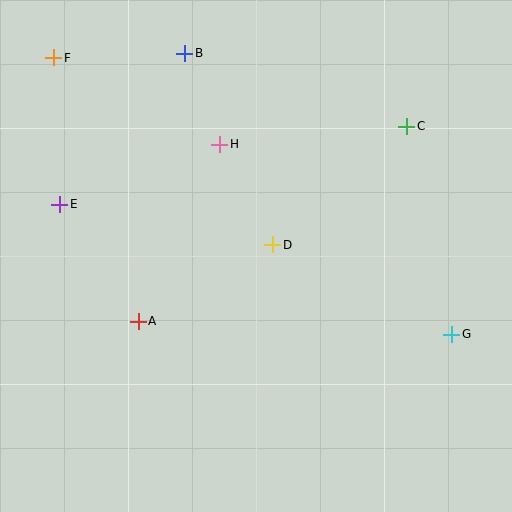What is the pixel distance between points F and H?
The distance between F and H is 187 pixels.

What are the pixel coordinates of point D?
Point D is at (273, 245).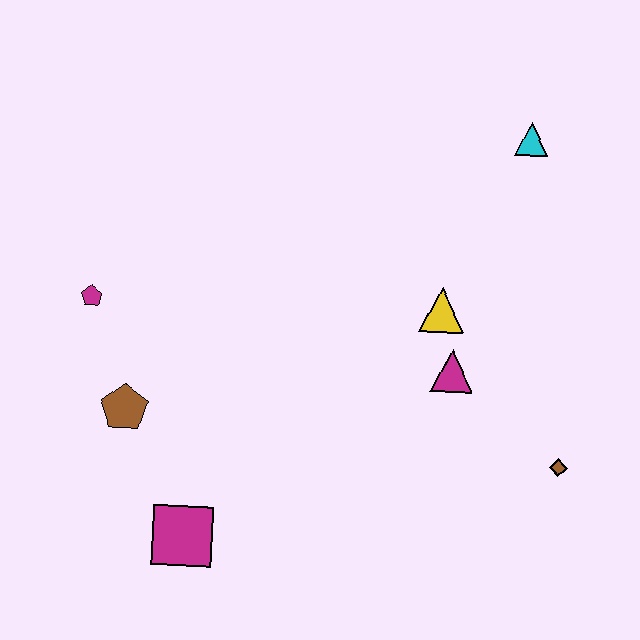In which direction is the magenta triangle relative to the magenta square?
The magenta triangle is to the right of the magenta square.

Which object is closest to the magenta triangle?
The yellow triangle is closest to the magenta triangle.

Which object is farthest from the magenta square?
The cyan triangle is farthest from the magenta square.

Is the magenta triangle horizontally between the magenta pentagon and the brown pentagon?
No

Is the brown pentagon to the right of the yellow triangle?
No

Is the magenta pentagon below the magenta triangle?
No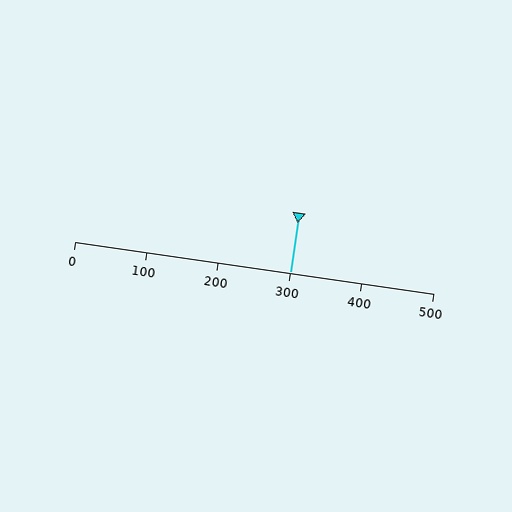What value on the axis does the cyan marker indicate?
The marker indicates approximately 300.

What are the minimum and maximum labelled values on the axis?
The axis runs from 0 to 500.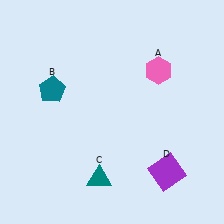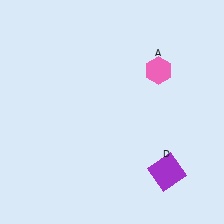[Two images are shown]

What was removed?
The teal triangle (C), the teal pentagon (B) were removed in Image 2.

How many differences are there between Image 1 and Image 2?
There are 2 differences between the two images.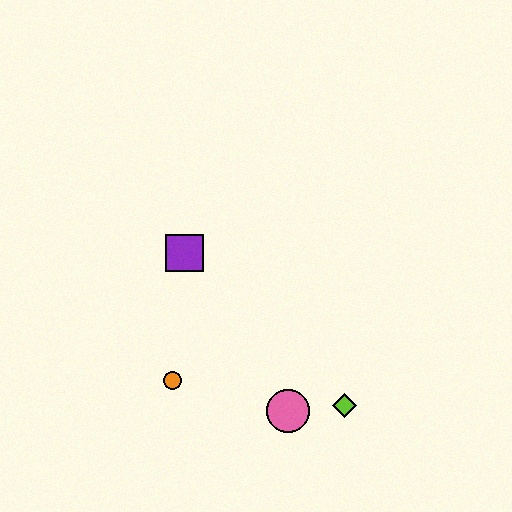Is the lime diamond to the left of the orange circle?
No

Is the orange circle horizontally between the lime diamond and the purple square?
No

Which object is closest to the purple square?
The orange circle is closest to the purple square.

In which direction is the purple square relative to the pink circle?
The purple square is above the pink circle.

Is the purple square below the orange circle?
No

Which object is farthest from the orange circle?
The lime diamond is farthest from the orange circle.